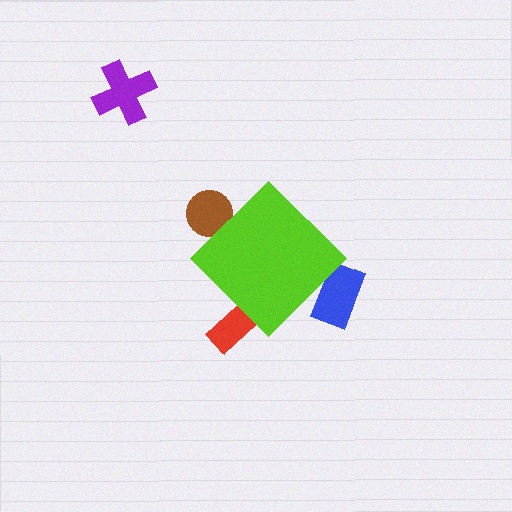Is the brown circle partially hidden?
Yes, the brown circle is partially hidden behind the lime diamond.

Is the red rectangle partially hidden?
Yes, the red rectangle is partially hidden behind the lime diamond.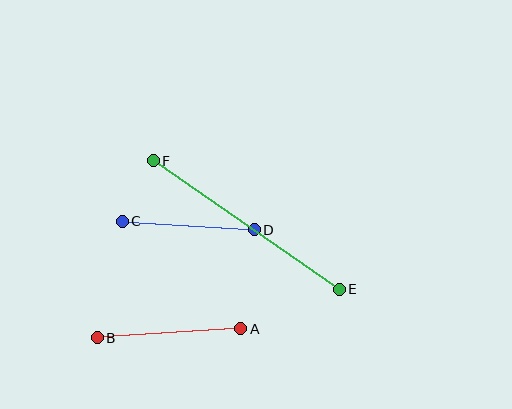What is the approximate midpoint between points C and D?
The midpoint is at approximately (188, 225) pixels.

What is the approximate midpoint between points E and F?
The midpoint is at approximately (246, 225) pixels.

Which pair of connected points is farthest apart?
Points E and F are farthest apart.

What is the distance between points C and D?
The distance is approximately 132 pixels.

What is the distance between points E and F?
The distance is approximately 226 pixels.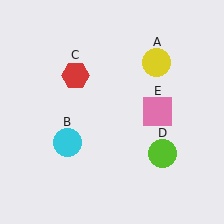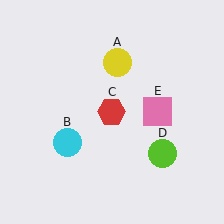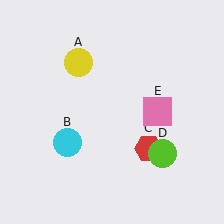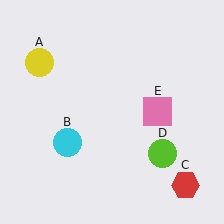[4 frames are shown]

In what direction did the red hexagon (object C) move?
The red hexagon (object C) moved down and to the right.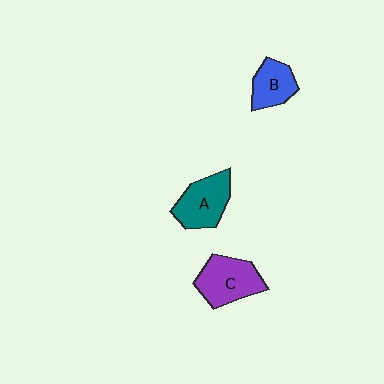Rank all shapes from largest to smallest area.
From largest to smallest: C (purple), A (teal), B (blue).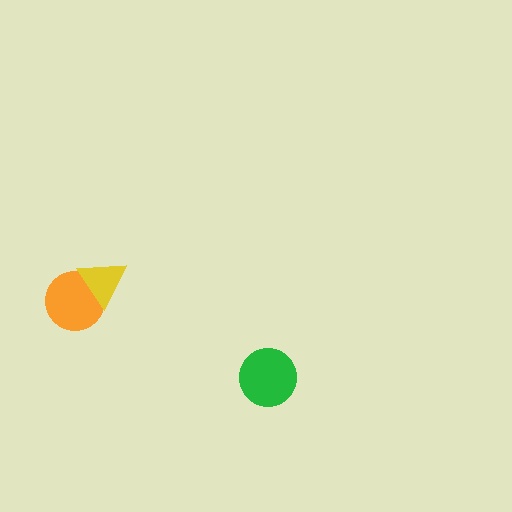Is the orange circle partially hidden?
Yes, it is partially covered by another shape.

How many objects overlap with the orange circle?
1 object overlaps with the orange circle.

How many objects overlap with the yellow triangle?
1 object overlaps with the yellow triangle.